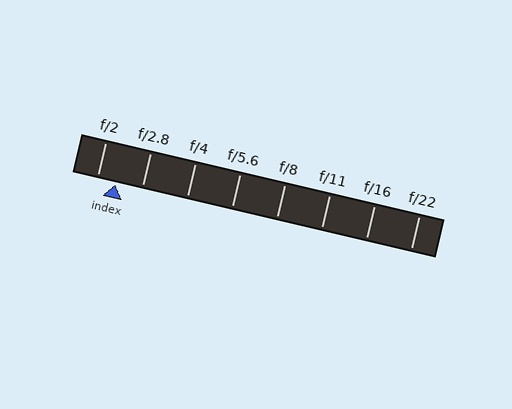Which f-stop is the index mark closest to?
The index mark is closest to f/2.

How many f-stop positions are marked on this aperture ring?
There are 8 f-stop positions marked.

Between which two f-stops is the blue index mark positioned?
The index mark is between f/2 and f/2.8.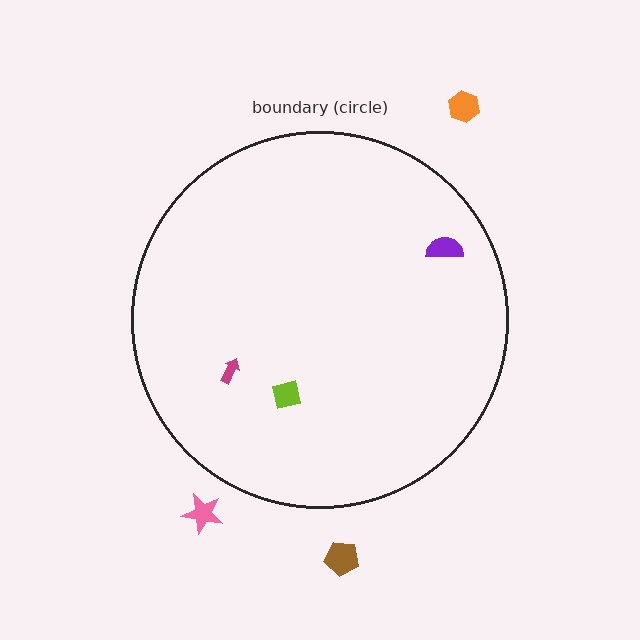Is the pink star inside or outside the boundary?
Outside.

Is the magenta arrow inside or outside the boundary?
Inside.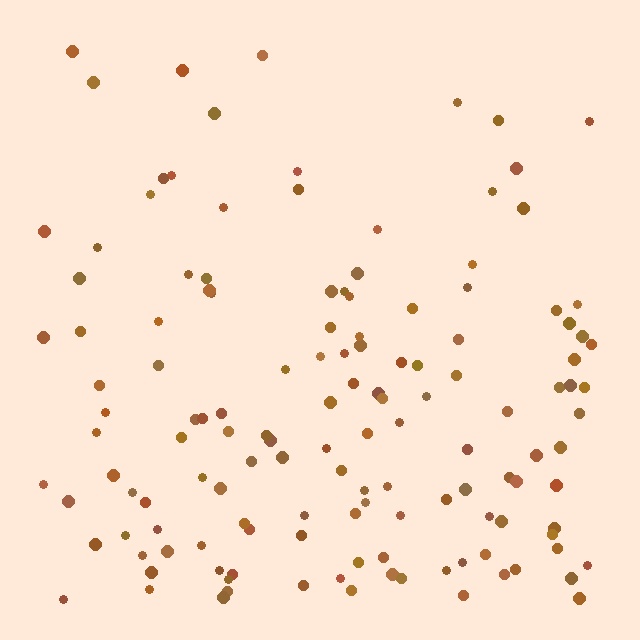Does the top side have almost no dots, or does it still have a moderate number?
Still a moderate number, just noticeably fewer than the bottom.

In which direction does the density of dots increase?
From top to bottom, with the bottom side densest.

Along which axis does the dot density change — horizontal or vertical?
Vertical.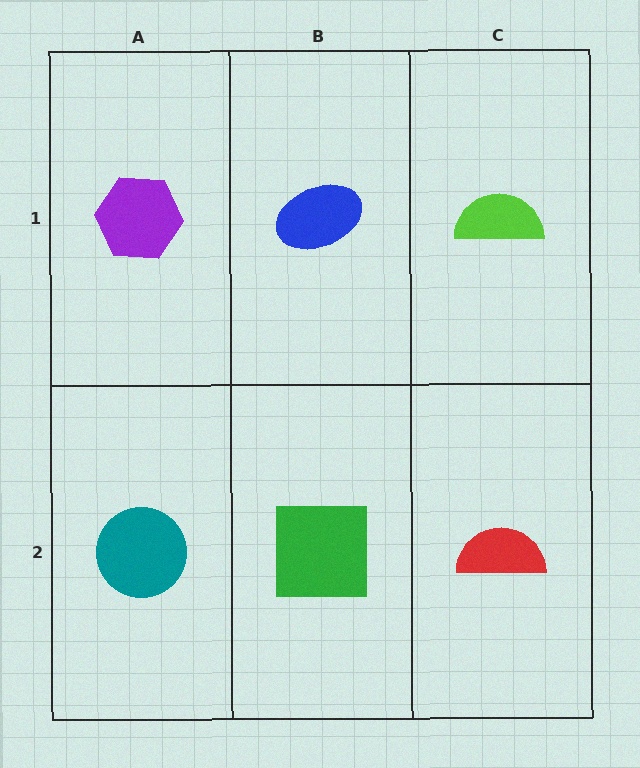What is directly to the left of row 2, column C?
A green square.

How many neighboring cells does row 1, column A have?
2.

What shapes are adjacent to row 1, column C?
A red semicircle (row 2, column C), a blue ellipse (row 1, column B).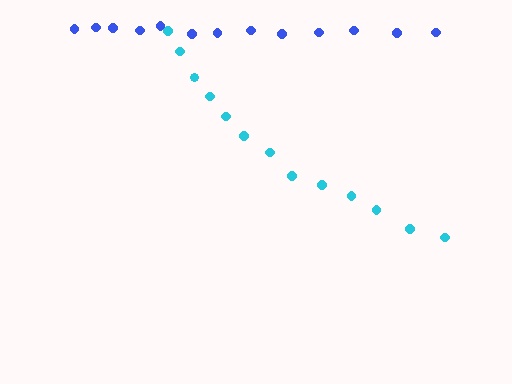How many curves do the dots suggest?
There are 2 distinct paths.